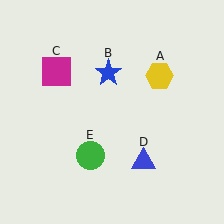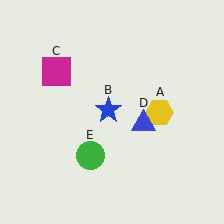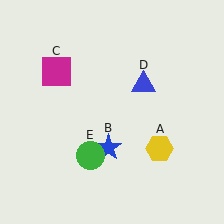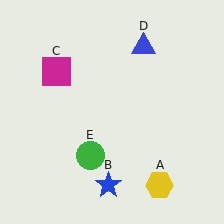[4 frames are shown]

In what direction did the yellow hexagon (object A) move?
The yellow hexagon (object A) moved down.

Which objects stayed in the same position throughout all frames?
Magenta square (object C) and green circle (object E) remained stationary.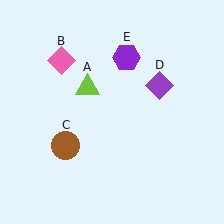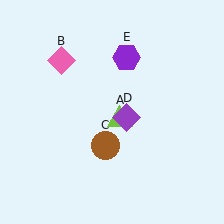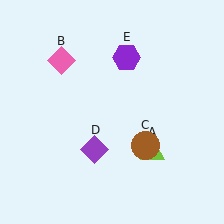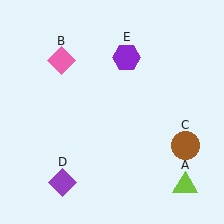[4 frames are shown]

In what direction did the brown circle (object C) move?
The brown circle (object C) moved right.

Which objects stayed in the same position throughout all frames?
Pink diamond (object B) and purple hexagon (object E) remained stationary.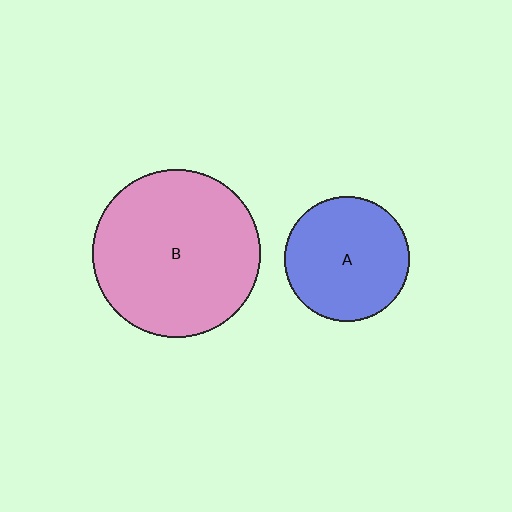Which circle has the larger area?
Circle B (pink).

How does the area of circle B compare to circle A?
Approximately 1.8 times.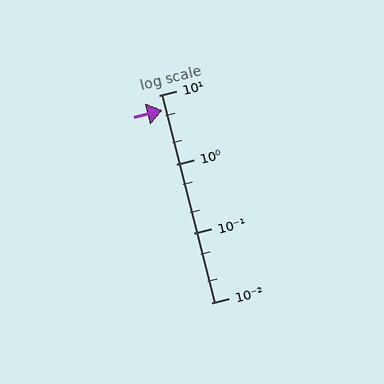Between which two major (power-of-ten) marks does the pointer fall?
The pointer is between 1 and 10.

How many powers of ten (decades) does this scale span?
The scale spans 3 decades, from 0.01 to 10.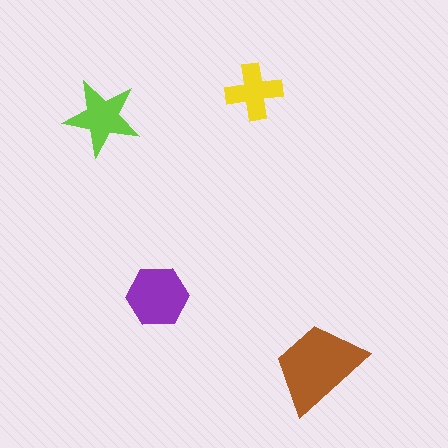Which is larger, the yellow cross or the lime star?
The lime star.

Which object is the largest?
The brown trapezoid.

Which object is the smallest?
The yellow cross.